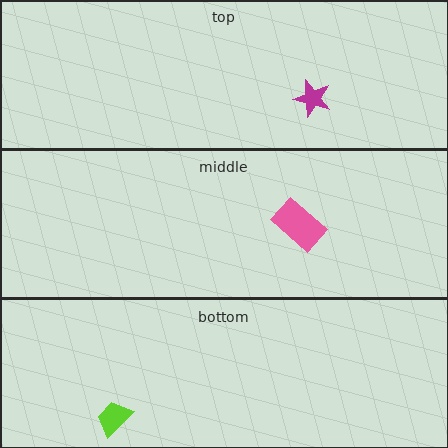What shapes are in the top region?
The magenta star.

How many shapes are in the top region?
1.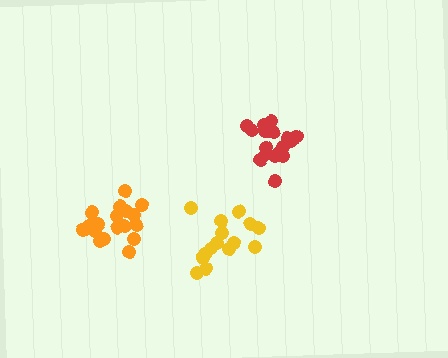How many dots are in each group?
Group 1: 19 dots, Group 2: 20 dots, Group 3: 15 dots (54 total).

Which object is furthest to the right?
The red cluster is rightmost.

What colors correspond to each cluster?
The clusters are colored: red, orange, yellow.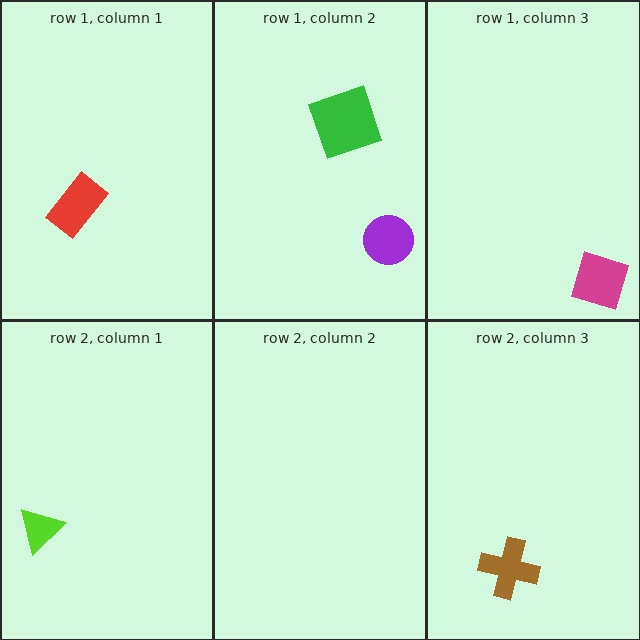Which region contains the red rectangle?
The row 1, column 1 region.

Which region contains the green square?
The row 1, column 2 region.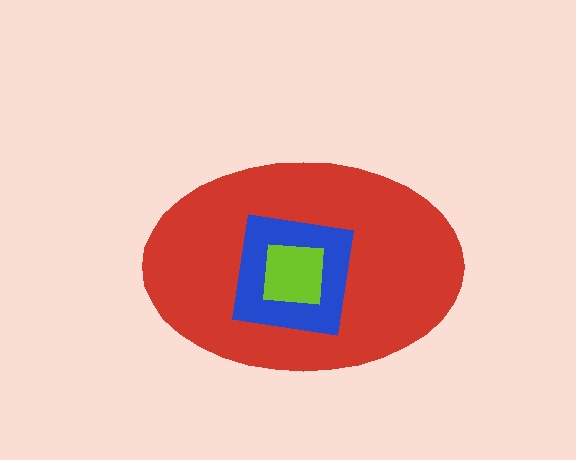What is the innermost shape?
The lime square.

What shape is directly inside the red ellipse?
The blue square.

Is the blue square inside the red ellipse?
Yes.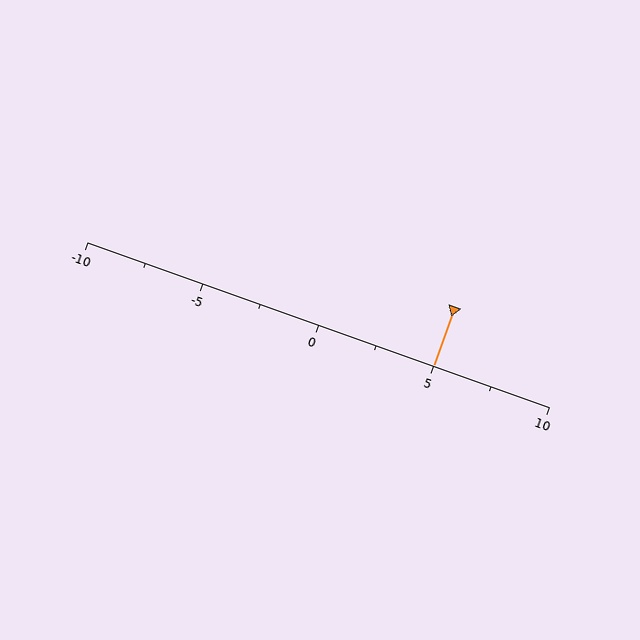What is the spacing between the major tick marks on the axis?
The major ticks are spaced 5 apart.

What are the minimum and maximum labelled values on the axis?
The axis runs from -10 to 10.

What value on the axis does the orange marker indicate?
The marker indicates approximately 5.